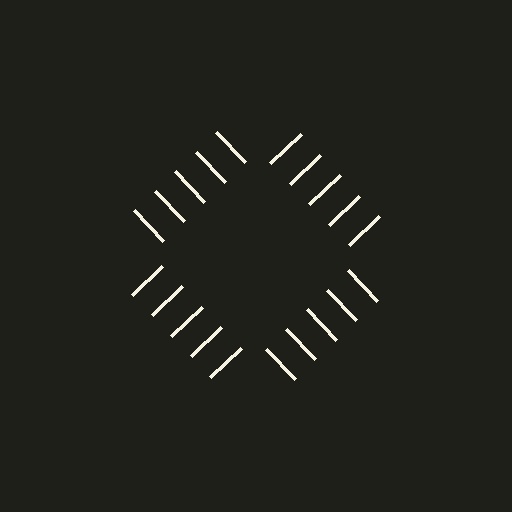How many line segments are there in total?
20 — 5 along each of the 4 edges.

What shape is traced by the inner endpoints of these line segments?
An illusory square — the line segments terminate on its edges but no continuous stroke is drawn.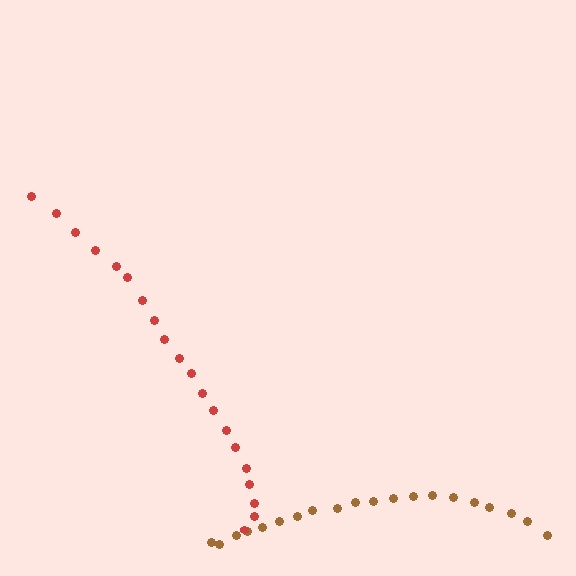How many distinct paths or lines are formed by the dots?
There are 2 distinct paths.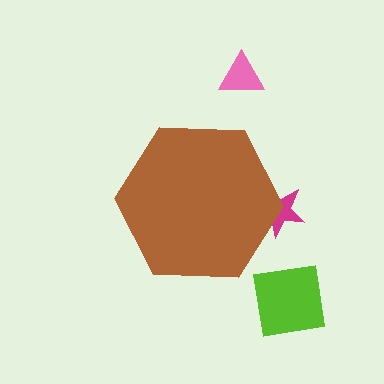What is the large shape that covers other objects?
A brown hexagon.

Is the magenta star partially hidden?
Yes, the magenta star is partially hidden behind the brown hexagon.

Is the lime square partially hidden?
No, the lime square is fully visible.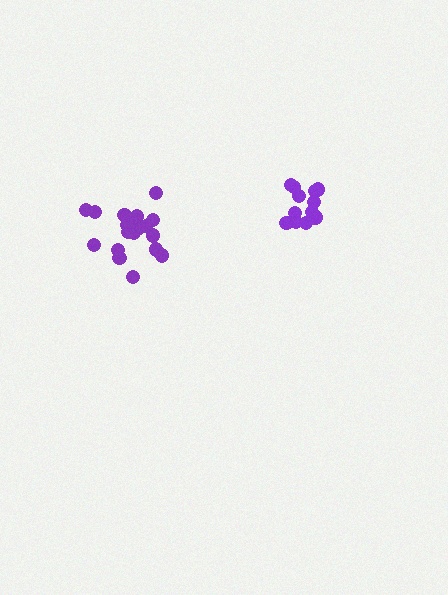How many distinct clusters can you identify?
There are 2 distinct clusters.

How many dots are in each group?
Group 1: 12 dots, Group 2: 18 dots (30 total).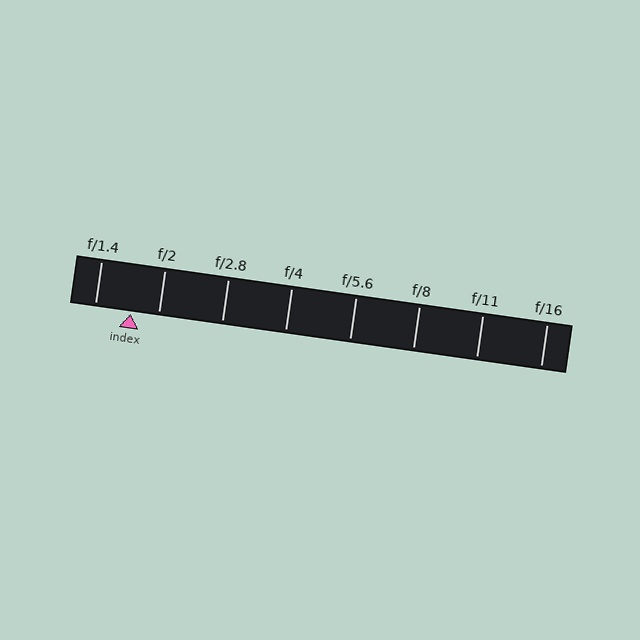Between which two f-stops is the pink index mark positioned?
The index mark is between f/1.4 and f/2.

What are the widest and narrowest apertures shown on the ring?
The widest aperture shown is f/1.4 and the narrowest is f/16.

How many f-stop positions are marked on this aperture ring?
There are 8 f-stop positions marked.